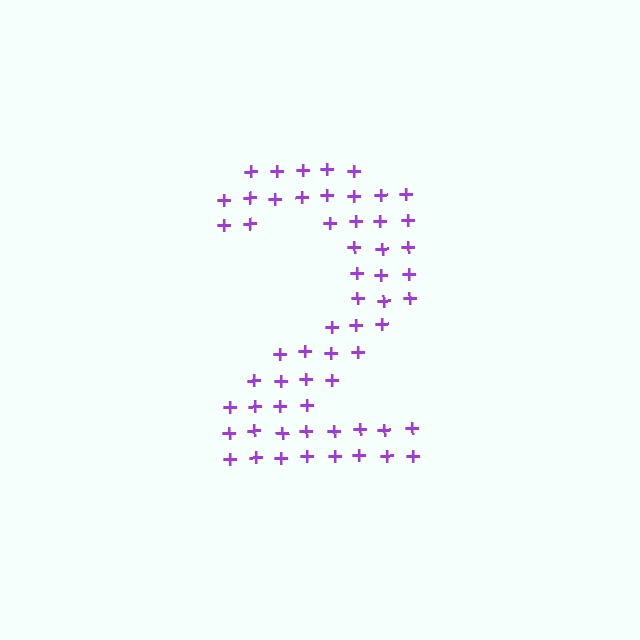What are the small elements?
The small elements are plus signs.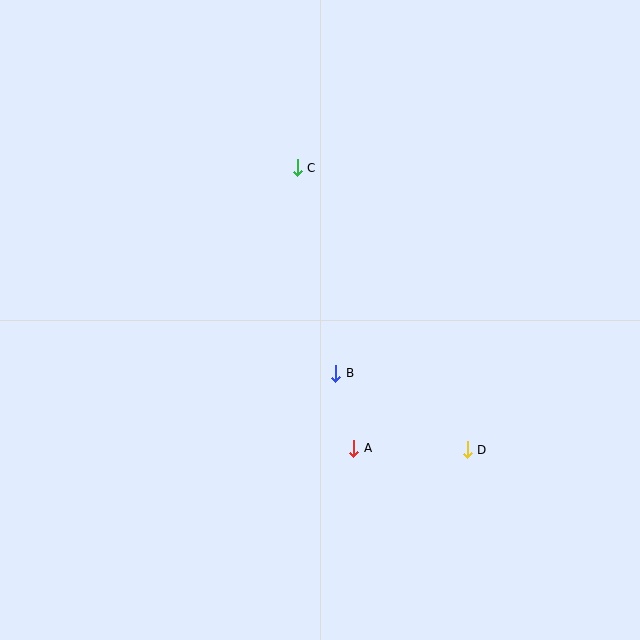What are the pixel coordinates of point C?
Point C is at (297, 168).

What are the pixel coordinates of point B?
Point B is at (336, 373).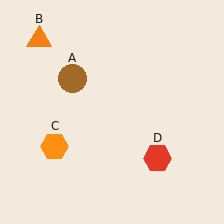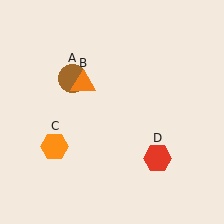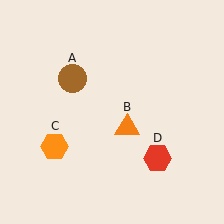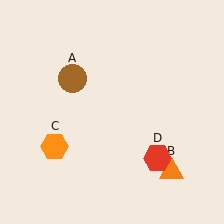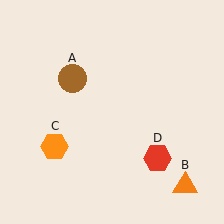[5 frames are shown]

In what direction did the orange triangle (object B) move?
The orange triangle (object B) moved down and to the right.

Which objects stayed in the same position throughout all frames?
Brown circle (object A) and orange hexagon (object C) and red hexagon (object D) remained stationary.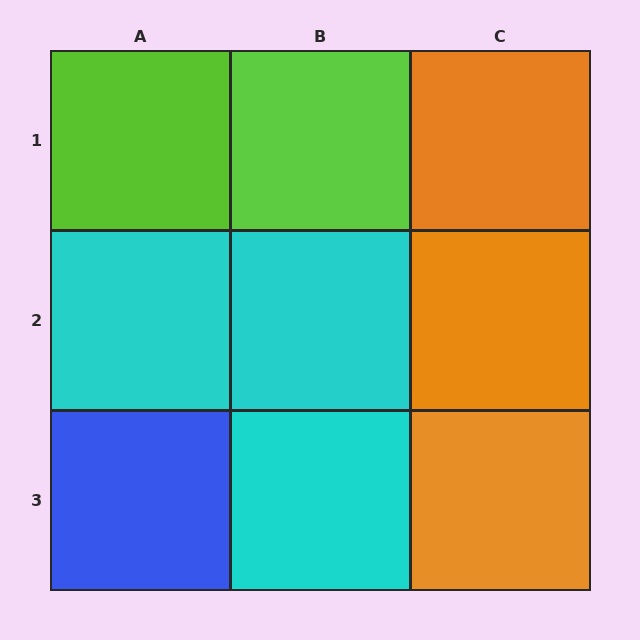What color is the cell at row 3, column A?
Blue.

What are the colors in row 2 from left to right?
Cyan, cyan, orange.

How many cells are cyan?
3 cells are cyan.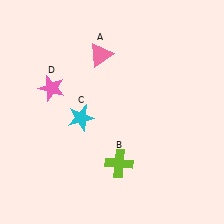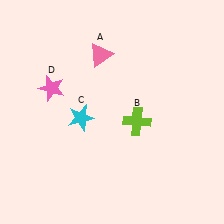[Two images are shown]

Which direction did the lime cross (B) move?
The lime cross (B) moved up.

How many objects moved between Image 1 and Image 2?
1 object moved between the two images.